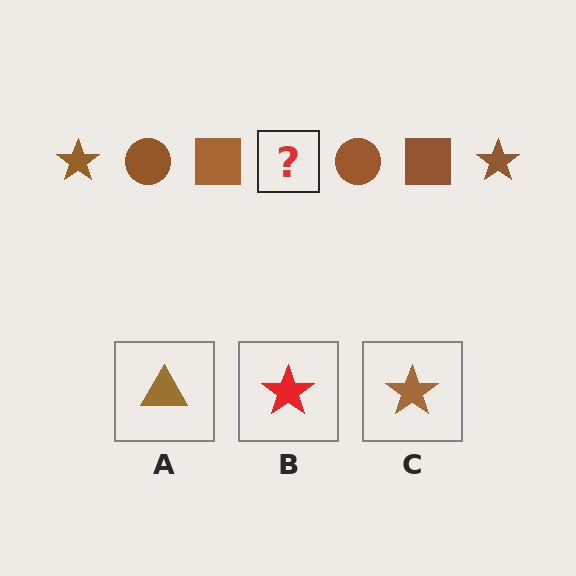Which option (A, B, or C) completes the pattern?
C.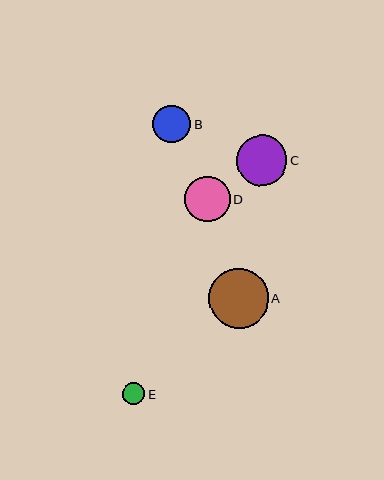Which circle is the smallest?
Circle E is the smallest with a size of approximately 22 pixels.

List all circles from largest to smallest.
From largest to smallest: A, C, D, B, E.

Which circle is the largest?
Circle A is the largest with a size of approximately 60 pixels.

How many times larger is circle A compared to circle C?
Circle A is approximately 1.2 times the size of circle C.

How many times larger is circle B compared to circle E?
Circle B is approximately 1.7 times the size of circle E.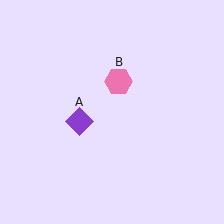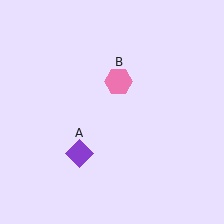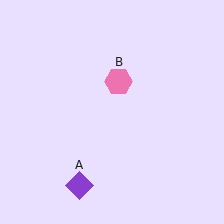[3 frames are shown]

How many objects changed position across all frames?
1 object changed position: purple diamond (object A).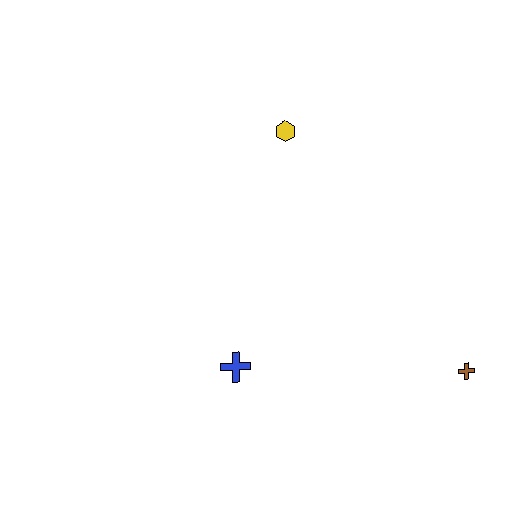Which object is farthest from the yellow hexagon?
The brown cross is farthest from the yellow hexagon.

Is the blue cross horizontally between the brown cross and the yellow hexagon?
No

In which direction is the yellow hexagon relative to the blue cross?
The yellow hexagon is above the blue cross.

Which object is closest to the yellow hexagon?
The blue cross is closest to the yellow hexagon.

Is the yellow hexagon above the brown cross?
Yes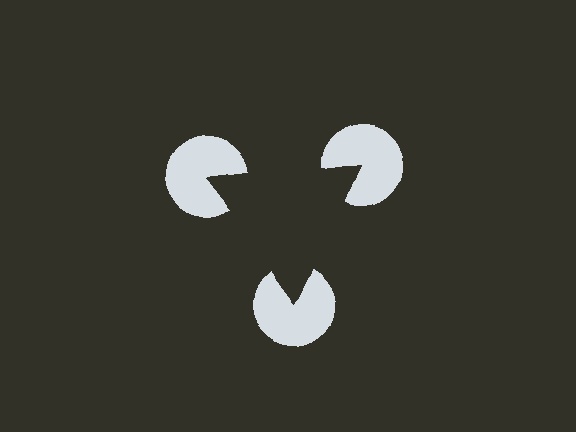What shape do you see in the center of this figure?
An illusory triangle — its edges are inferred from the aligned wedge cuts in the pac-man discs, not physically drawn.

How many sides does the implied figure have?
3 sides.